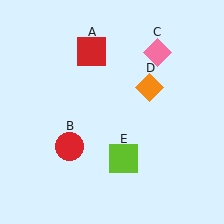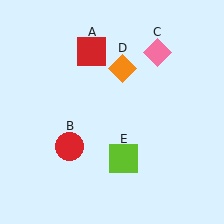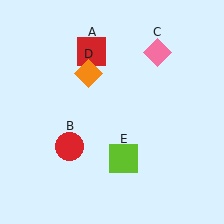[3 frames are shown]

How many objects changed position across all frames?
1 object changed position: orange diamond (object D).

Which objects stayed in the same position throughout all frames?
Red square (object A) and red circle (object B) and pink diamond (object C) and lime square (object E) remained stationary.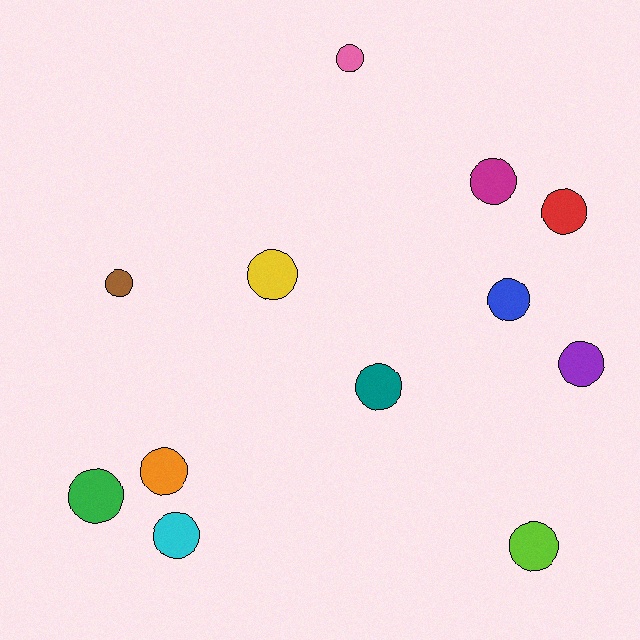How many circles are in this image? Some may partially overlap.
There are 12 circles.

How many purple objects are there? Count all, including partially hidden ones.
There is 1 purple object.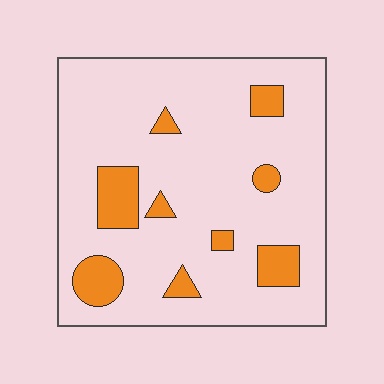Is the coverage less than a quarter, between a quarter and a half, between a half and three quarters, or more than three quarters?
Less than a quarter.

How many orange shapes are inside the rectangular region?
9.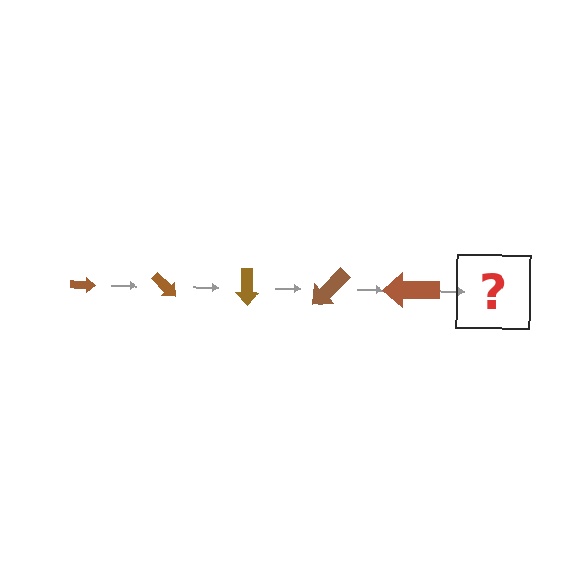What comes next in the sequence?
The next element should be an arrow, larger than the previous one and rotated 225 degrees from the start.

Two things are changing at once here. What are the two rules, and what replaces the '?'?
The two rules are that the arrow grows larger each step and it rotates 45 degrees each step. The '?' should be an arrow, larger than the previous one and rotated 225 degrees from the start.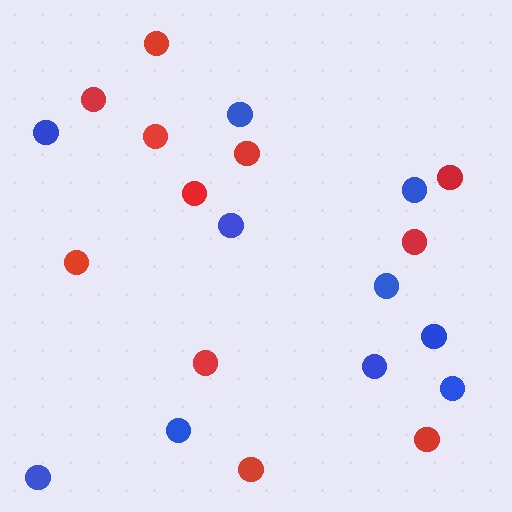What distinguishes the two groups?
There are 2 groups: one group of red circles (11) and one group of blue circles (10).